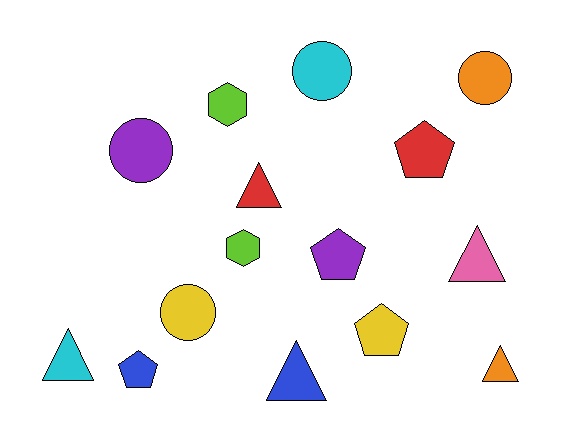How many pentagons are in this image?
There are 4 pentagons.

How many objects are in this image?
There are 15 objects.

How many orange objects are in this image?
There are 2 orange objects.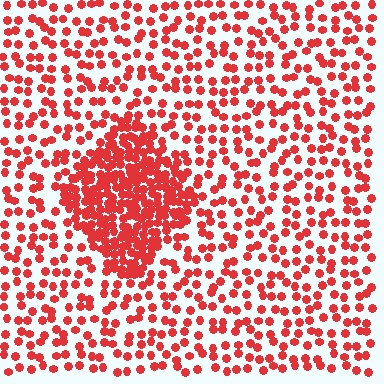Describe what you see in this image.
The image contains small red elements arranged at two different densities. A diamond-shaped region is visible where the elements are more densely packed than the surrounding area.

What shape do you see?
I see a diamond.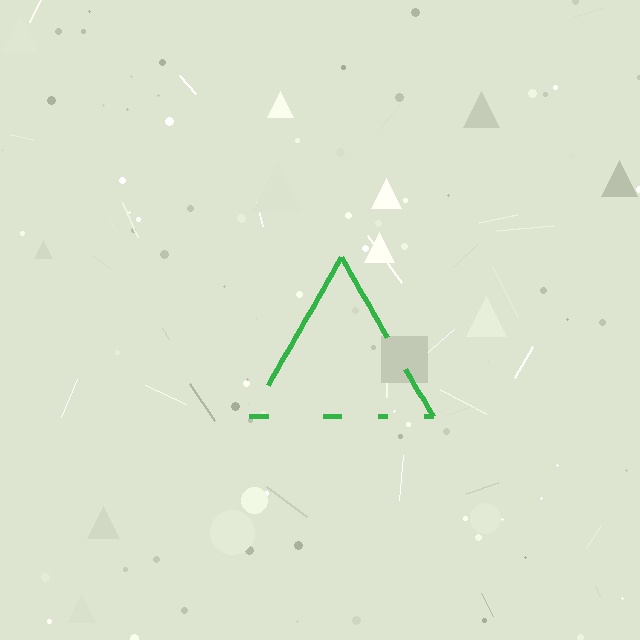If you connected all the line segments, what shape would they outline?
They would outline a triangle.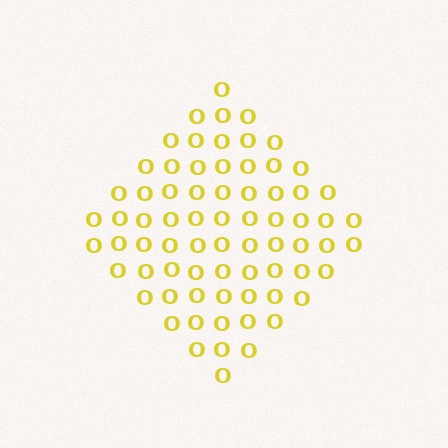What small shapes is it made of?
It is made of small letter O's.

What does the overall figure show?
The overall figure shows a diamond.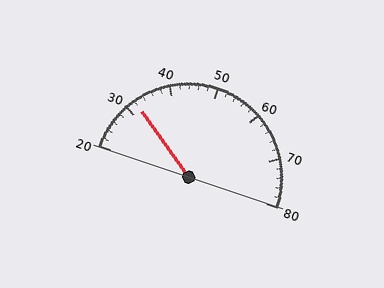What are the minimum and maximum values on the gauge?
The gauge ranges from 20 to 80.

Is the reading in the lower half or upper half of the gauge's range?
The reading is in the lower half of the range (20 to 80).